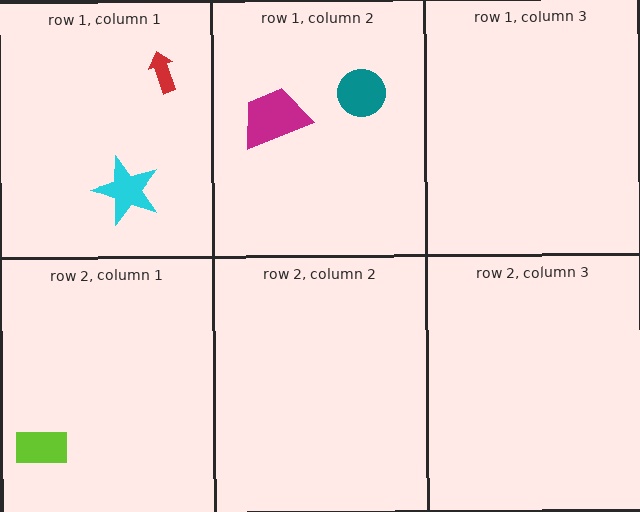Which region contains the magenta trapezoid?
The row 1, column 2 region.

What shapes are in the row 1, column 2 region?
The magenta trapezoid, the teal circle.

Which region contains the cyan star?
The row 1, column 1 region.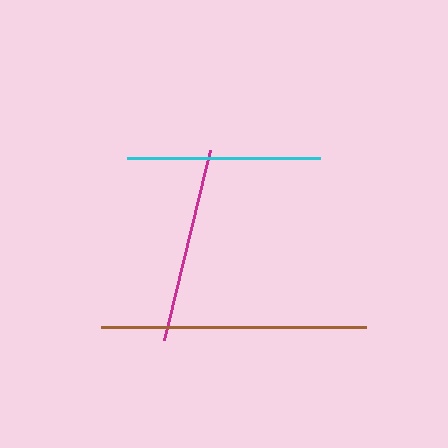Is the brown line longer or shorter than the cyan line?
The brown line is longer than the cyan line.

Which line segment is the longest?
The brown line is the longest at approximately 265 pixels.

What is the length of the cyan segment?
The cyan segment is approximately 193 pixels long.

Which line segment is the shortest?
The cyan line is the shortest at approximately 193 pixels.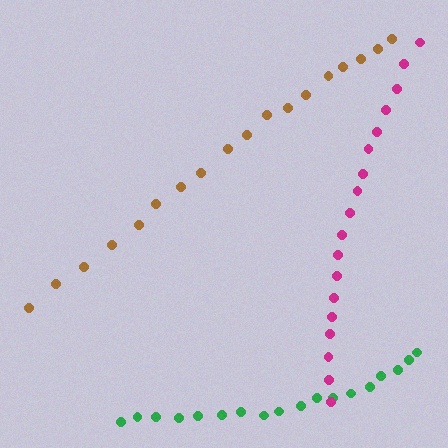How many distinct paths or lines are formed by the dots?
There are 3 distinct paths.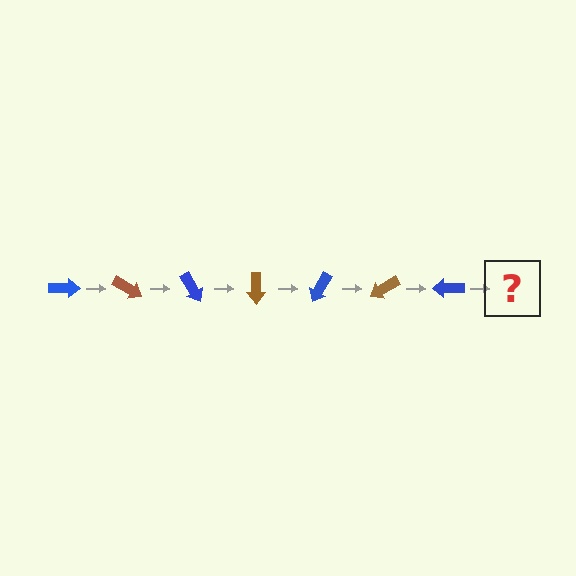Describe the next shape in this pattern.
It should be a brown arrow, rotated 210 degrees from the start.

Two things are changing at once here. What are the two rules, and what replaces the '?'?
The two rules are that it rotates 30 degrees each step and the color cycles through blue and brown. The '?' should be a brown arrow, rotated 210 degrees from the start.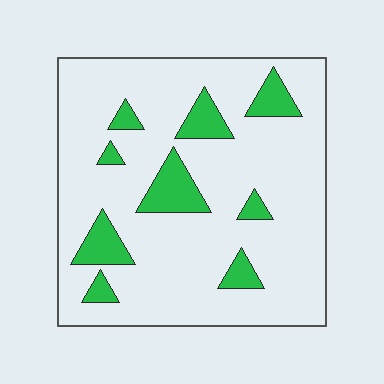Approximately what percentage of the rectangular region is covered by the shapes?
Approximately 15%.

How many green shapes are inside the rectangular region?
9.